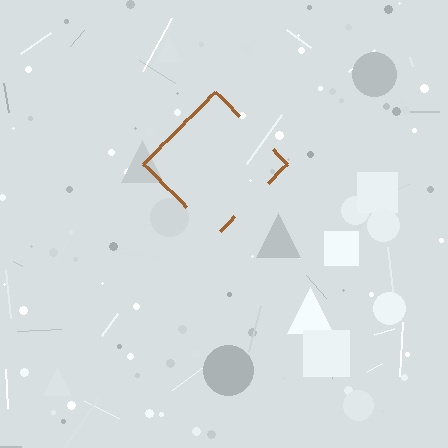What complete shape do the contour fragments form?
The contour fragments form a diamond.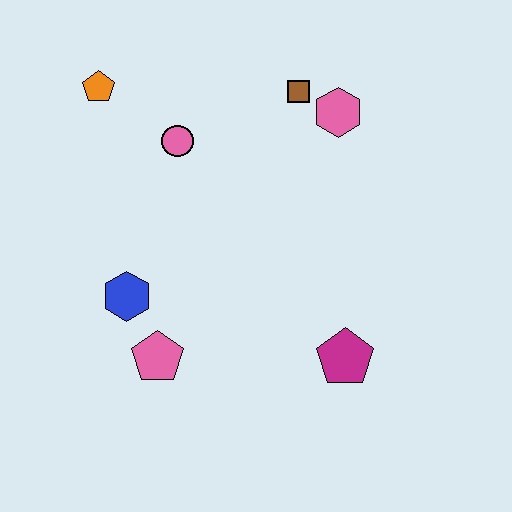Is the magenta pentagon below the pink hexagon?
Yes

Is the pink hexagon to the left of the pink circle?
No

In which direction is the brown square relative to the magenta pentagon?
The brown square is above the magenta pentagon.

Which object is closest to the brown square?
The pink hexagon is closest to the brown square.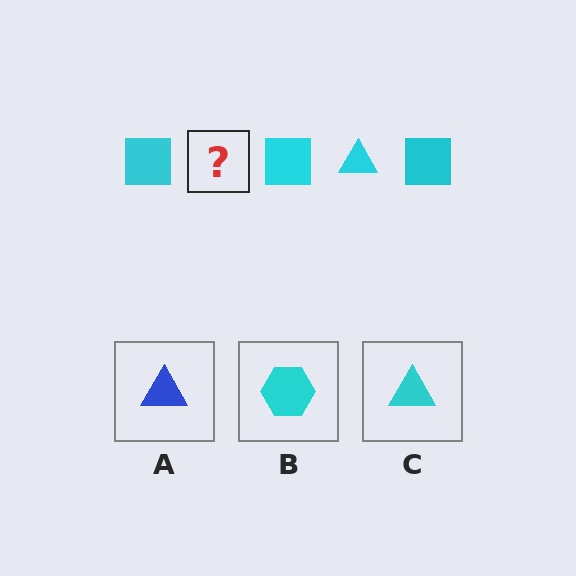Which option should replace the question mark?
Option C.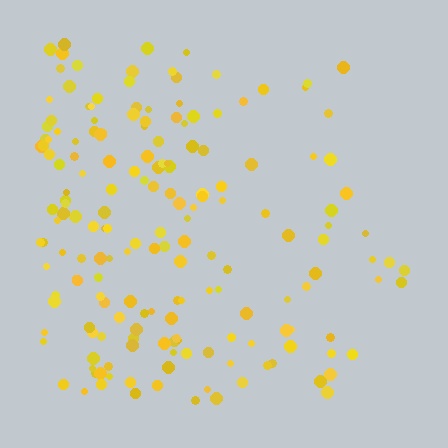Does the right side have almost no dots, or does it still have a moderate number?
Still a moderate number, just noticeably fewer than the left.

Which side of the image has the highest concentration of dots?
The left.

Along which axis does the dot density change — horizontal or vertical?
Horizontal.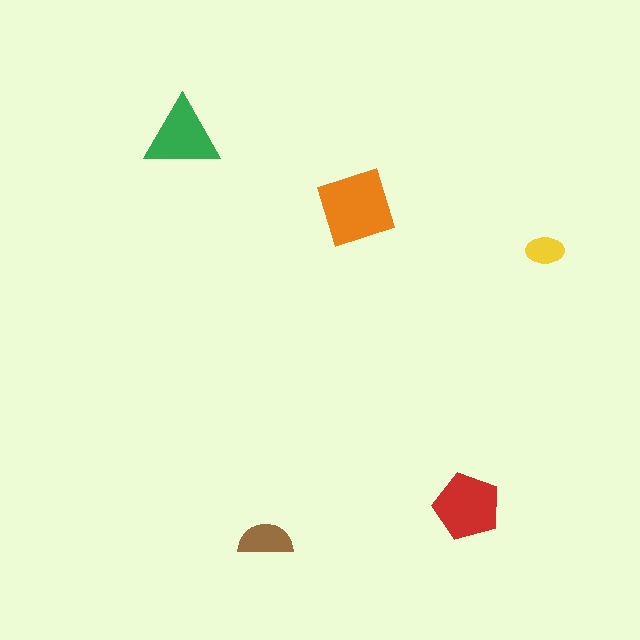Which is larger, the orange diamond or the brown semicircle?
The orange diamond.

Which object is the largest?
The orange diamond.